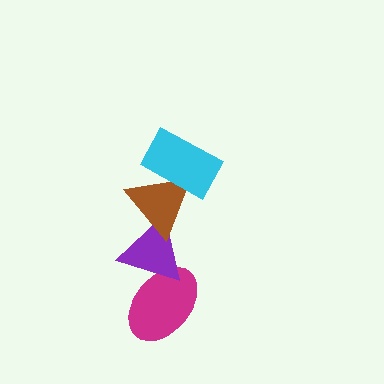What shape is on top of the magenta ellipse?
The purple triangle is on top of the magenta ellipse.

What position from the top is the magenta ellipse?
The magenta ellipse is 4th from the top.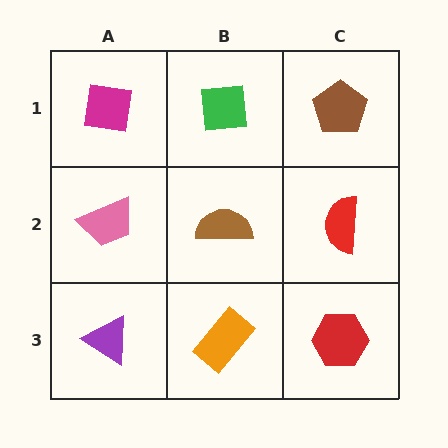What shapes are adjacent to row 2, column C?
A brown pentagon (row 1, column C), a red hexagon (row 3, column C), a brown semicircle (row 2, column B).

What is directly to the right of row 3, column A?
An orange rectangle.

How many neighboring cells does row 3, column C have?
2.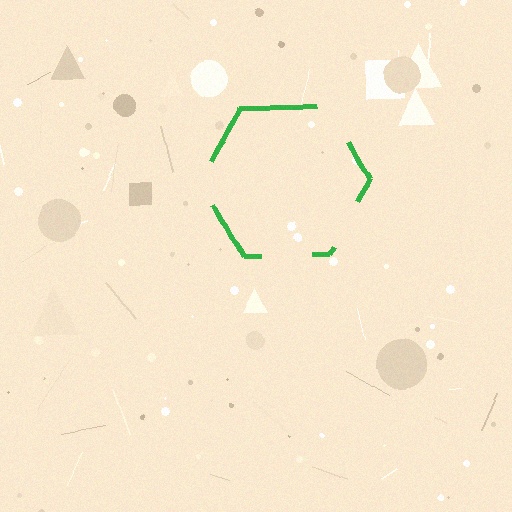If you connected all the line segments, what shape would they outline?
They would outline a hexagon.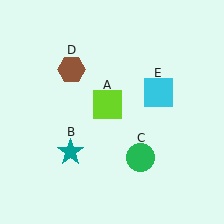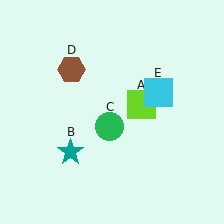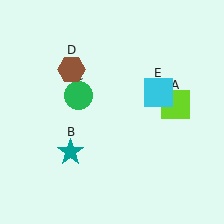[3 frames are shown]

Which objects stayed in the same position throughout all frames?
Teal star (object B) and brown hexagon (object D) and cyan square (object E) remained stationary.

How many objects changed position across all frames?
2 objects changed position: lime square (object A), green circle (object C).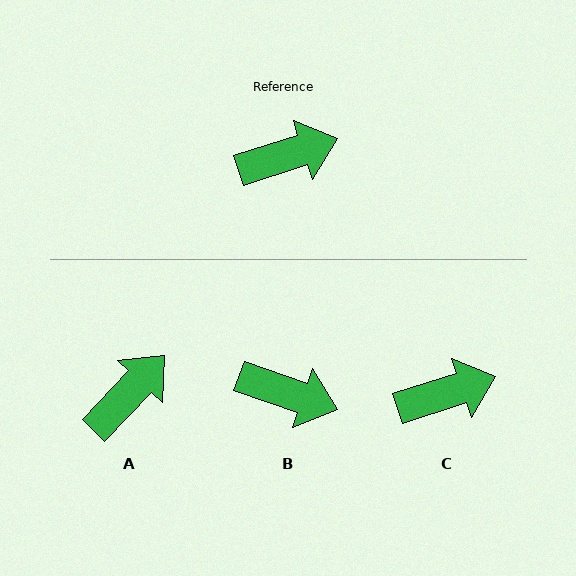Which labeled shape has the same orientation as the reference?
C.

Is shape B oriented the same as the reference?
No, it is off by about 37 degrees.